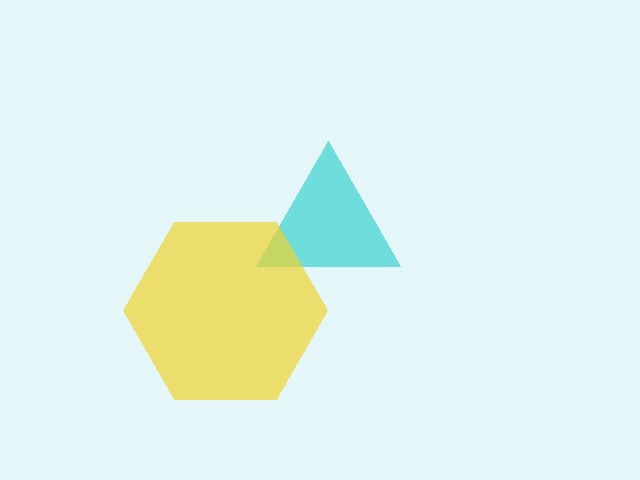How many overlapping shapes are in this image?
There are 2 overlapping shapes in the image.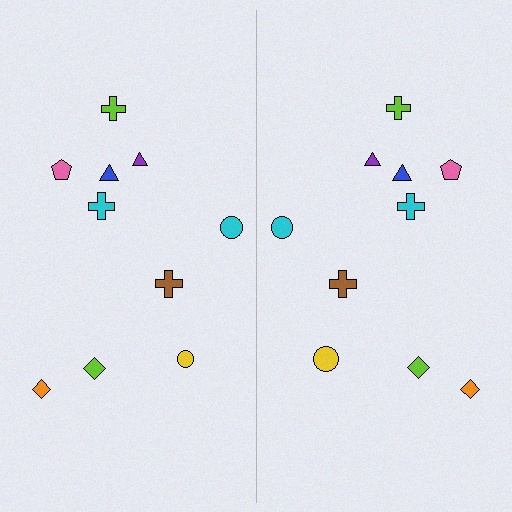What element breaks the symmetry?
The yellow circle on the right side has a different size than its mirror counterpart.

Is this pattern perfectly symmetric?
No, the pattern is not perfectly symmetric. The yellow circle on the right side has a different size than its mirror counterpart.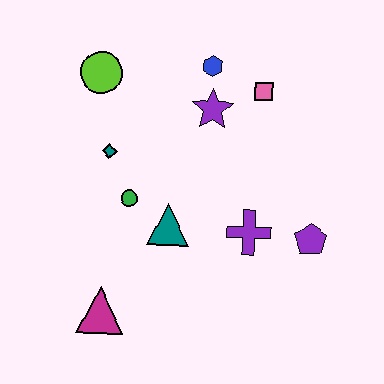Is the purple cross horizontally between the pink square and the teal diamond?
Yes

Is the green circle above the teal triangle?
Yes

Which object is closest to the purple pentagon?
The purple cross is closest to the purple pentagon.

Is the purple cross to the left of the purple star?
No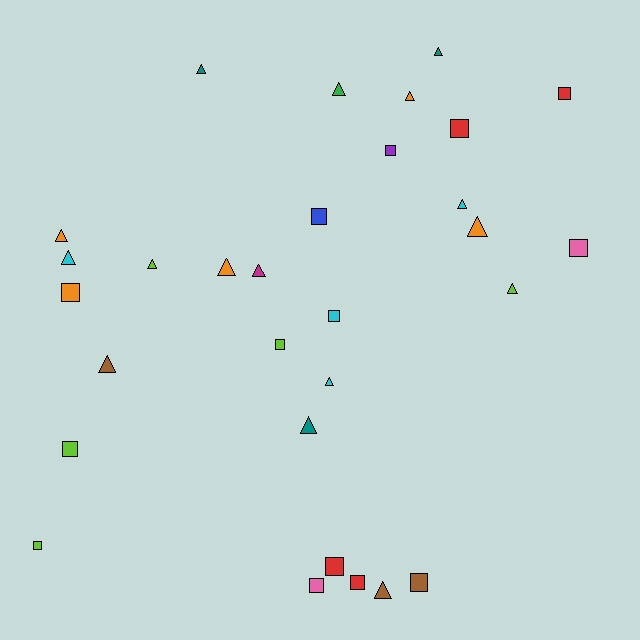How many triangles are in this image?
There are 16 triangles.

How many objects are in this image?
There are 30 objects.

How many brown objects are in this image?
There are 3 brown objects.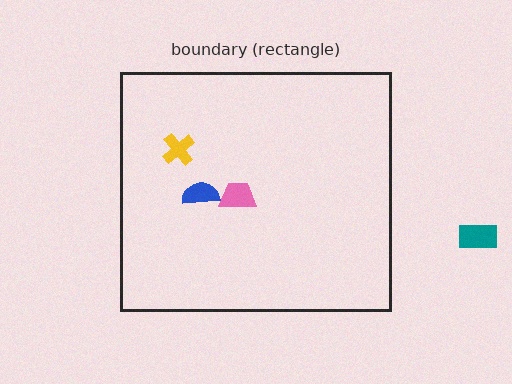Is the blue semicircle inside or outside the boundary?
Inside.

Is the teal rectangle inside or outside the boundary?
Outside.